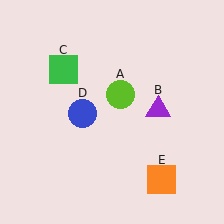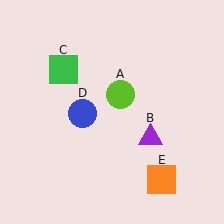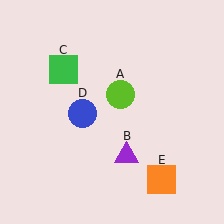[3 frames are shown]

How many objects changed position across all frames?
1 object changed position: purple triangle (object B).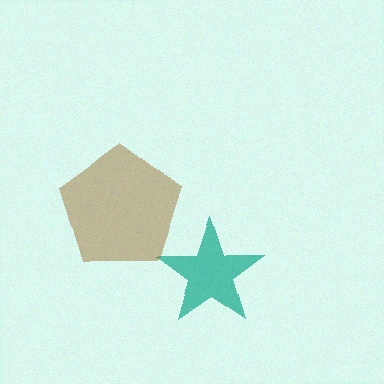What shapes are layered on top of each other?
The layered shapes are: a teal star, a brown pentagon.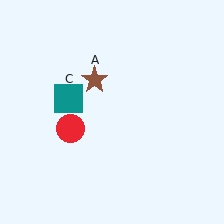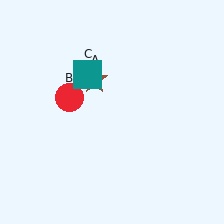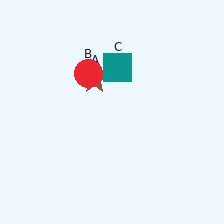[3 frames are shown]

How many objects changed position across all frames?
2 objects changed position: red circle (object B), teal square (object C).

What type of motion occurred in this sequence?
The red circle (object B), teal square (object C) rotated clockwise around the center of the scene.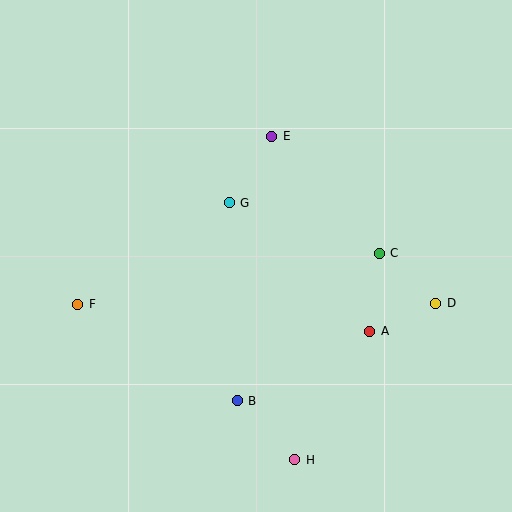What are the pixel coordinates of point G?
Point G is at (229, 203).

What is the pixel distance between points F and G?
The distance between F and G is 182 pixels.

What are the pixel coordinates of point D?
Point D is at (436, 303).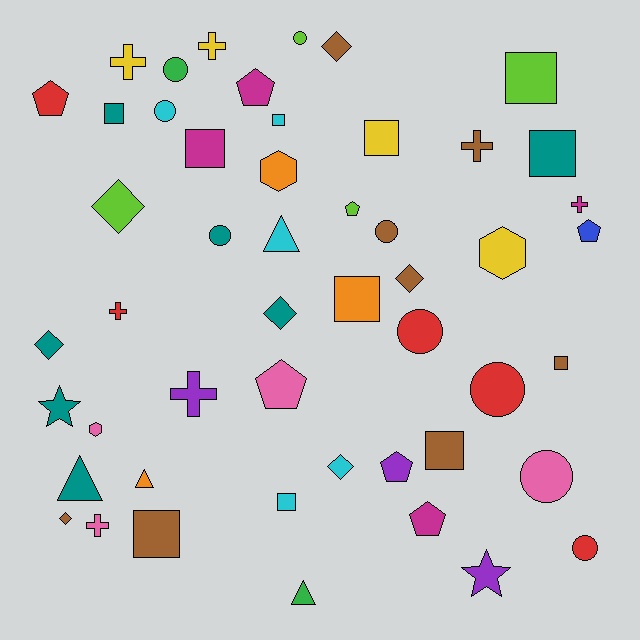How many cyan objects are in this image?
There are 5 cyan objects.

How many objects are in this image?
There are 50 objects.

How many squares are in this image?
There are 11 squares.